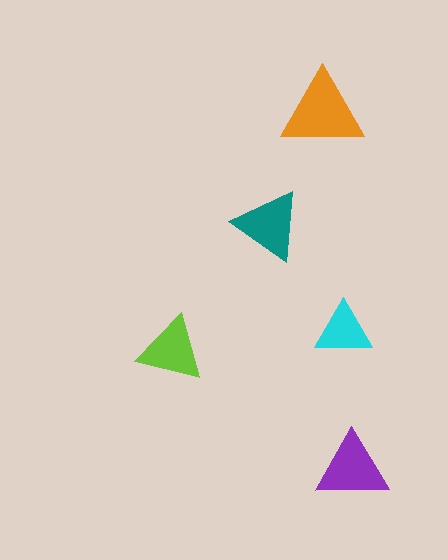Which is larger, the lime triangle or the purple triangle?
The purple one.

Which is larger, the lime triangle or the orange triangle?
The orange one.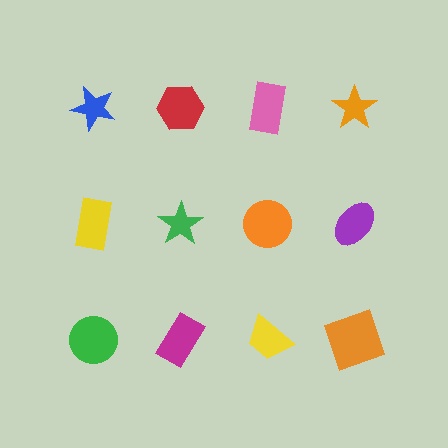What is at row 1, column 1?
A blue star.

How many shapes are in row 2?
4 shapes.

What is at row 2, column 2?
A green star.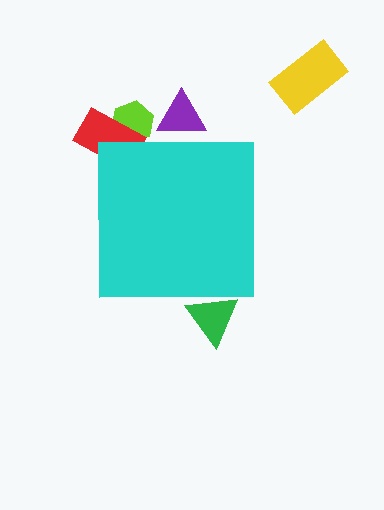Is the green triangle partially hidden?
Yes, the green triangle is partially hidden behind the cyan square.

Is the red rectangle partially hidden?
Yes, the red rectangle is partially hidden behind the cyan square.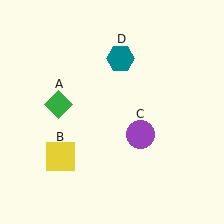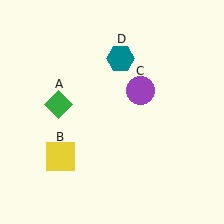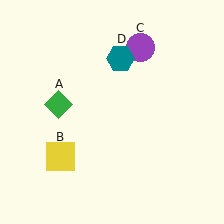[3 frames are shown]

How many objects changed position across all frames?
1 object changed position: purple circle (object C).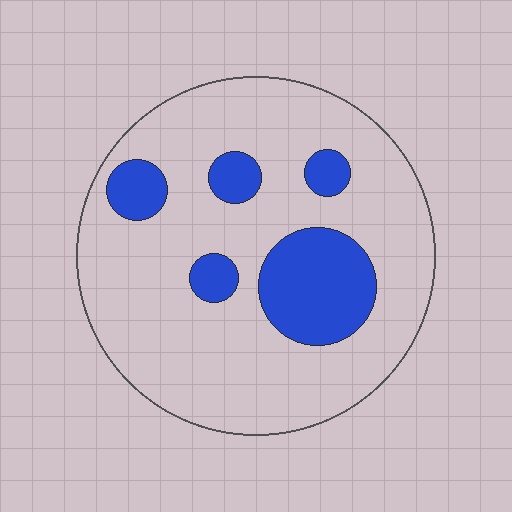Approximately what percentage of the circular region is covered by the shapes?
Approximately 20%.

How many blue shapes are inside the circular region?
5.